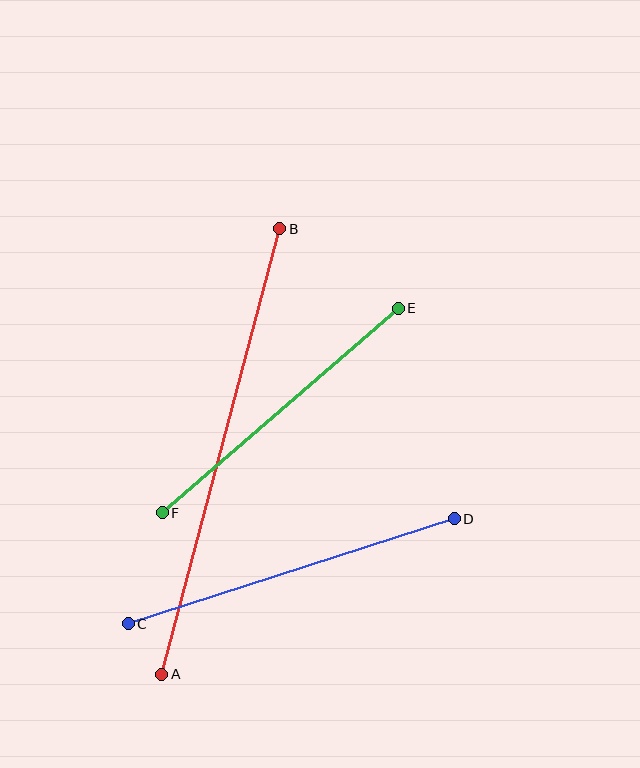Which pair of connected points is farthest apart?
Points A and B are farthest apart.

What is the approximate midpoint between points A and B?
The midpoint is at approximately (221, 451) pixels.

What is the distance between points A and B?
The distance is approximately 461 pixels.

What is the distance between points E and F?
The distance is approximately 312 pixels.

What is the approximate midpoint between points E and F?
The midpoint is at approximately (280, 411) pixels.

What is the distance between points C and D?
The distance is approximately 342 pixels.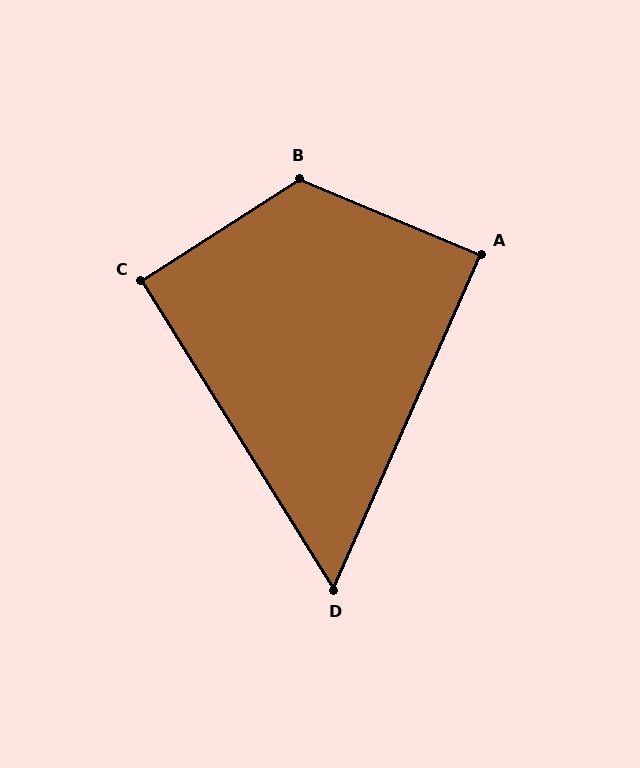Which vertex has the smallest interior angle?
D, at approximately 56 degrees.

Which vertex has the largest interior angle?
B, at approximately 124 degrees.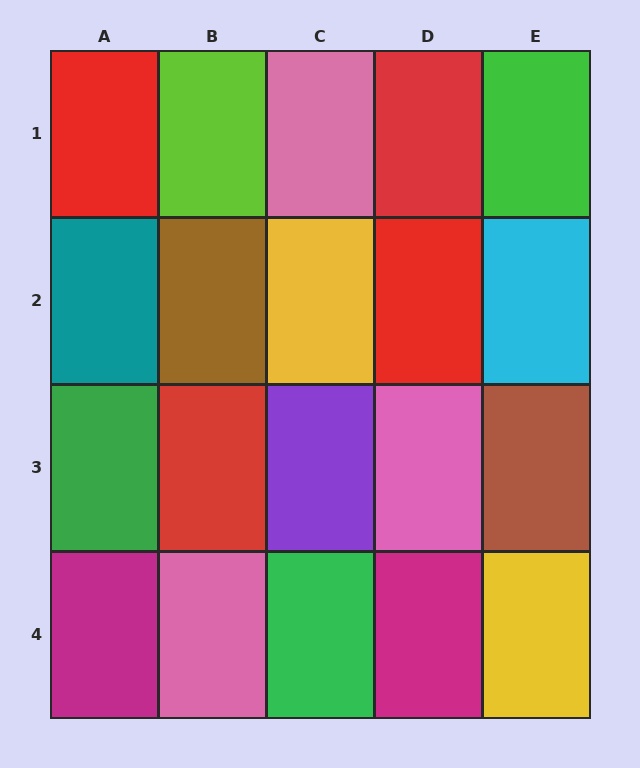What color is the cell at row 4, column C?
Green.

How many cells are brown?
2 cells are brown.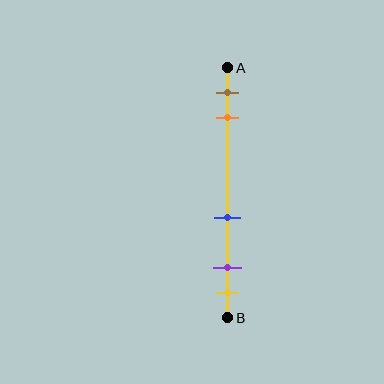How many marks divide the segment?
There are 5 marks dividing the segment.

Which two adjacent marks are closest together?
The purple and yellow marks are the closest adjacent pair.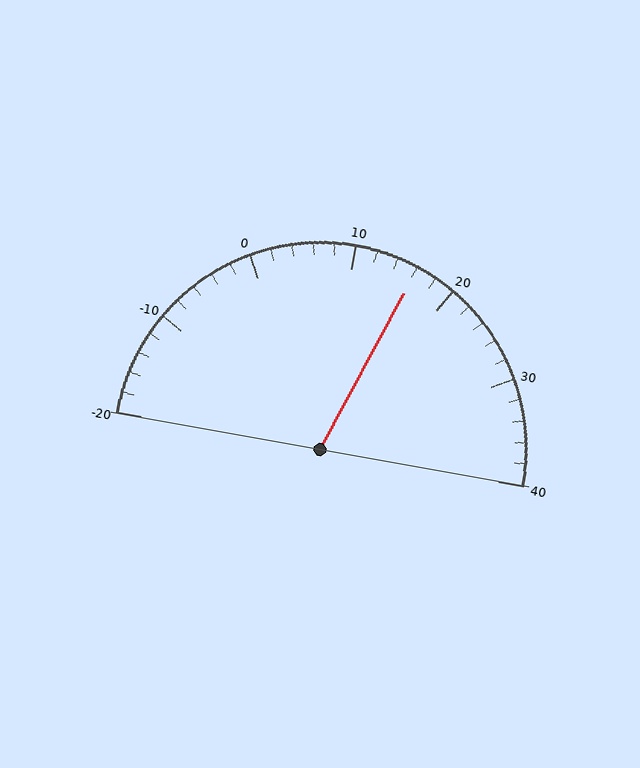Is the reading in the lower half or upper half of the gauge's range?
The reading is in the upper half of the range (-20 to 40).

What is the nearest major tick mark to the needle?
The nearest major tick mark is 20.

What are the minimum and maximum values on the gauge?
The gauge ranges from -20 to 40.